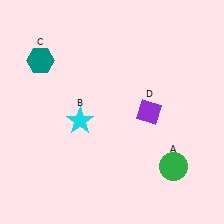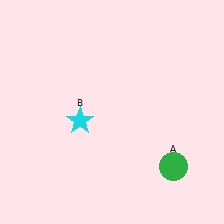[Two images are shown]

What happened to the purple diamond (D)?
The purple diamond (D) was removed in Image 2. It was in the top-right area of Image 1.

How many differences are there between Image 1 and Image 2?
There are 2 differences between the two images.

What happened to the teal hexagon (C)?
The teal hexagon (C) was removed in Image 2. It was in the top-left area of Image 1.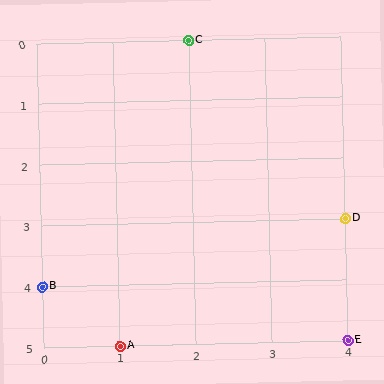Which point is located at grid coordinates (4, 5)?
Point E is at (4, 5).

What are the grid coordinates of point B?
Point B is at grid coordinates (0, 4).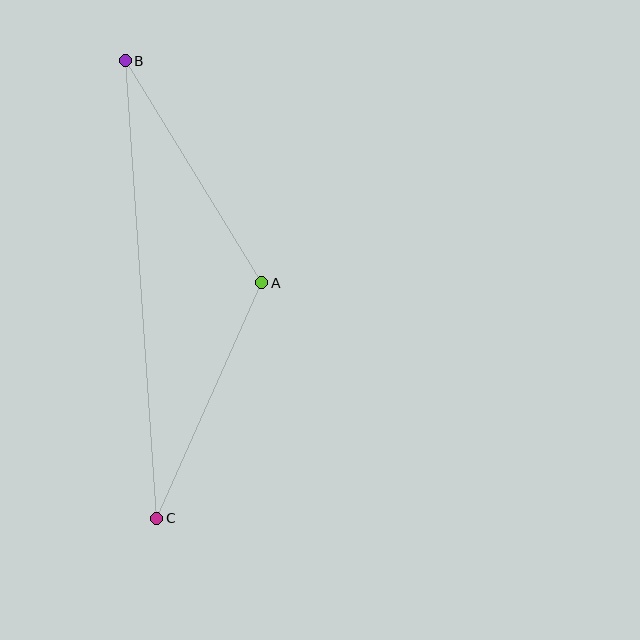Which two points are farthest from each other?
Points B and C are farthest from each other.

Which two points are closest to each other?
Points A and C are closest to each other.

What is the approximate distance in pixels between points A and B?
The distance between A and B is approximately 261 pixels.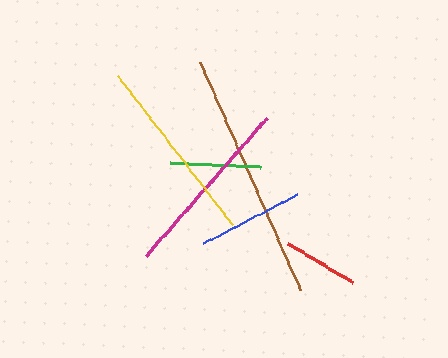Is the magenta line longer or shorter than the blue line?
The magenta line is longer than the blue line.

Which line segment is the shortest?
The red line is the shortest at approximately 75 pixels.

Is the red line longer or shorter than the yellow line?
The yellow line is longer than the red line.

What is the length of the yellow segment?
The yellow segment is approximately 188 pixels long.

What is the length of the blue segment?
The blue segment is approximately 107 pixels long.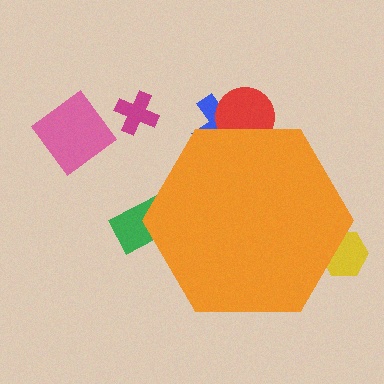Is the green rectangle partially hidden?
Yes, the green rectangle is partially hidden behind the orange hexagon.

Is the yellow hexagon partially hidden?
Yes, the yellow hexagon is partially hidden behind the orange hexagon.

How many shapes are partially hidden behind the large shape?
4 shapes are partially hidden.